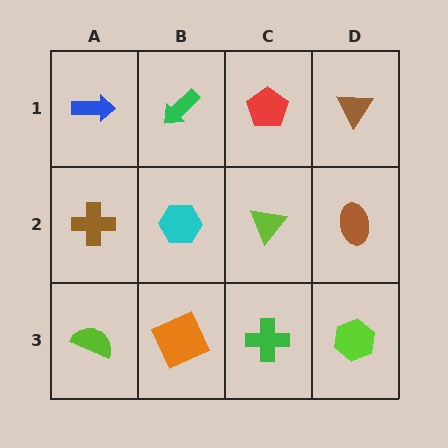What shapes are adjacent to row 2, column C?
A red pentagon (row 1, column C), a green cross (row 3, column C), a cyan hexagon (row 2, column B), a brown ellipse (row 2, column D).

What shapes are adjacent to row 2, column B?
A green arrow (row 1, column B), an orange square (row 3, column B), a brown cross (row 2, column A), a lime triangle (row 2, column C).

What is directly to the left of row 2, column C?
A cyan hexagon.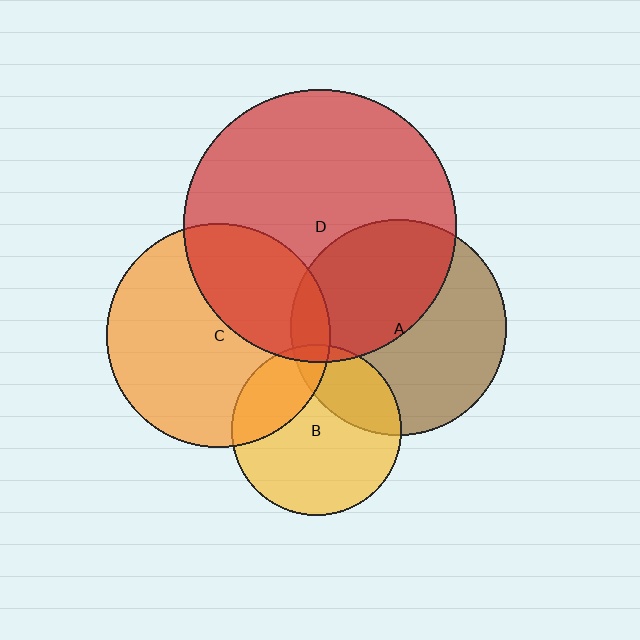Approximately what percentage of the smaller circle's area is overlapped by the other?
Approximately 45%.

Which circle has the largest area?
Circle D (red).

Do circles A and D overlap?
Yes.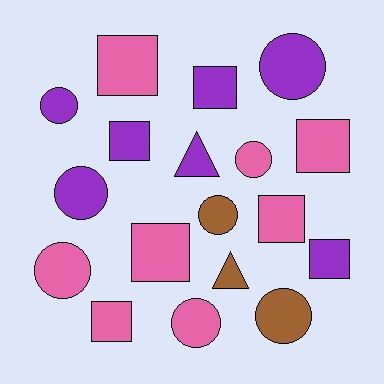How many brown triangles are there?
There is 1 brown triangle.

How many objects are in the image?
There are 18 objects.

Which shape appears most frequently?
Square, with 8 objects.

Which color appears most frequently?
Pink, with 8 objects.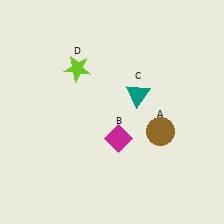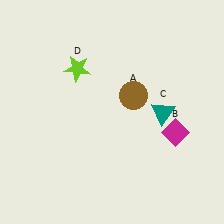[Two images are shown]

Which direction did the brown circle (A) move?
The brown circle (A) moved up.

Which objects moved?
The objects that moved are: the brown circle (A), the magenta diamond (B), the teal triangle (C).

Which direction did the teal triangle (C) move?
The teal triangle (C) moved right.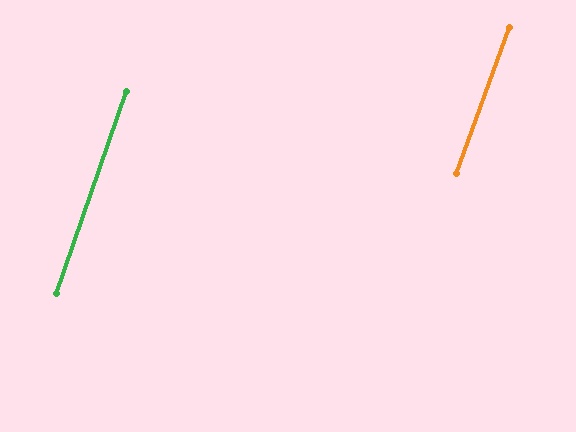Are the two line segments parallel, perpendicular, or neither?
Parallel — their directions differ by only 0.6°.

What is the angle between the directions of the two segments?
Approximately 1 degree.